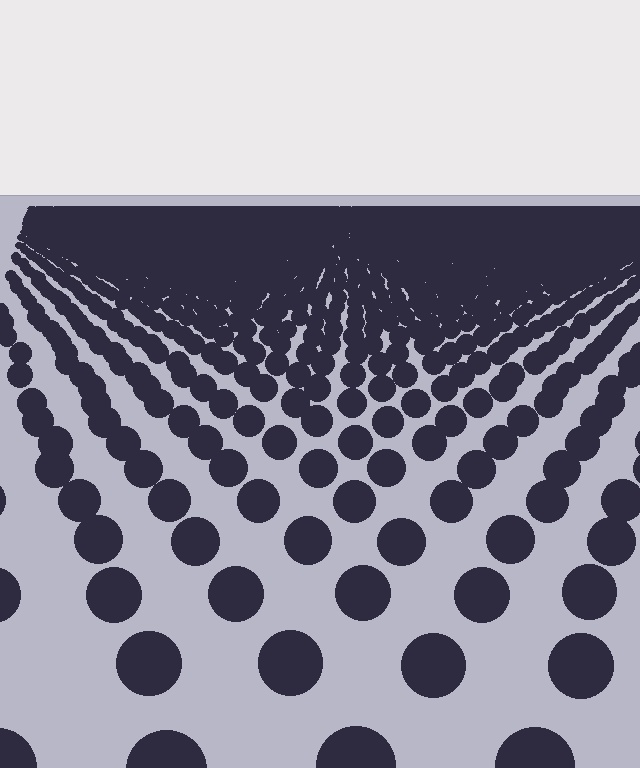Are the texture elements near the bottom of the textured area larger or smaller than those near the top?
Larger. Near the bottom, elements are closer to the viewer and appear at a bigger on-screen size.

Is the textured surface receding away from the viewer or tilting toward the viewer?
The surface is receding away from the viewer. Texture elements get smaller and denser toward the top.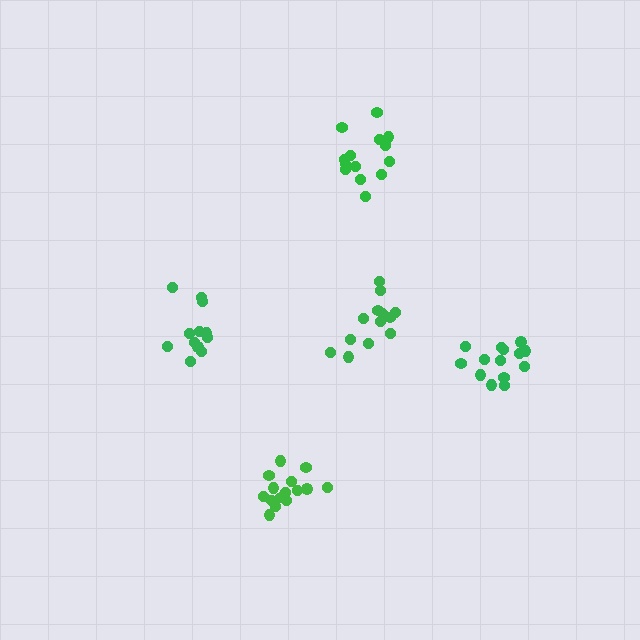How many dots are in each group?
Group 1: 12 dots, Group 2: 15 dots, Group 3: 14 dots, Group 4: 14 dots, Group 5: 13 dots (68 total).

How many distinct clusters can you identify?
There are 5 distinct clusters.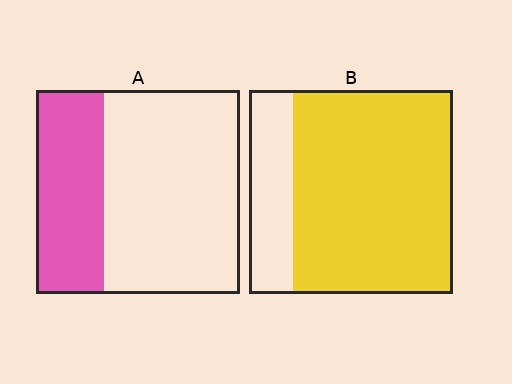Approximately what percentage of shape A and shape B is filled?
A is approximately 35% and B is approximately 80%.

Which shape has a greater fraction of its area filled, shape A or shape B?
Shape B.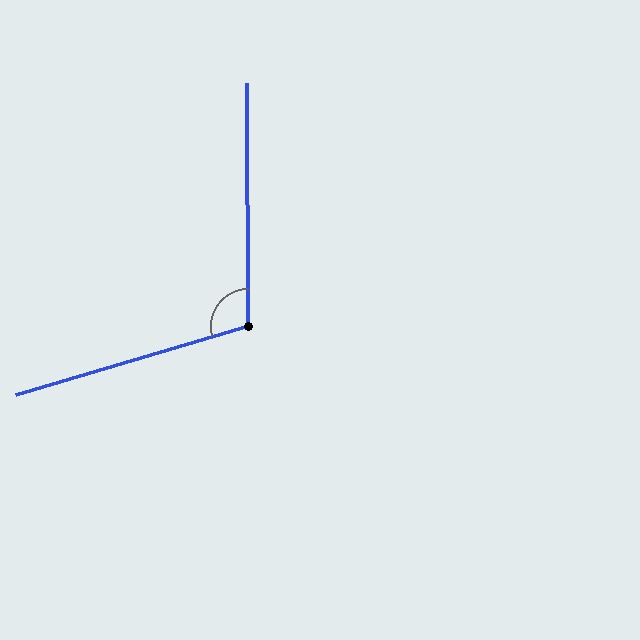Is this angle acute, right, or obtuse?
It is obtuse.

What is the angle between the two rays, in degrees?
Approximately 106 degrees.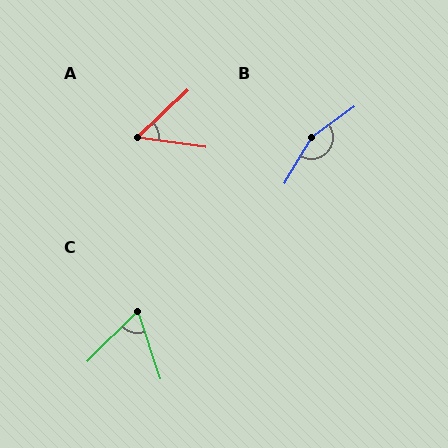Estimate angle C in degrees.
Approximately 63 degrees.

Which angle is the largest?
B, at approximately 156 degrees.